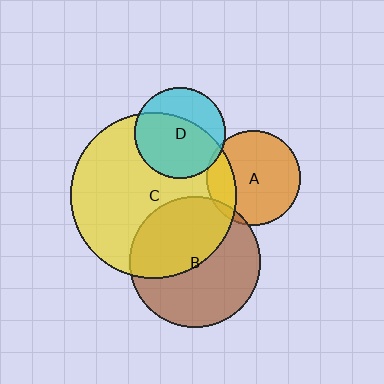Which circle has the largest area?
Circle C (yellow).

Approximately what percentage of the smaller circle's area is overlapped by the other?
Approximately 65%.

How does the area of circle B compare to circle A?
Approximately 1.9 times.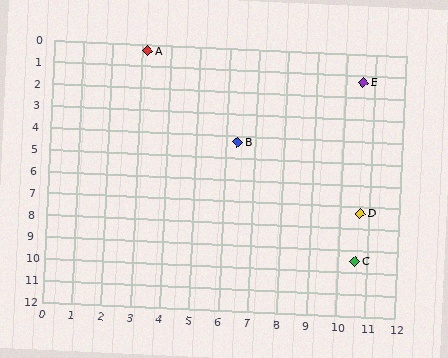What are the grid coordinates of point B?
Point B is at approximately (6.4, 4.3).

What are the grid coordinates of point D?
Point D is at approximately (10.7, 7.3).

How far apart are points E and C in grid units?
Points E and C are about 8.2 grid units apart.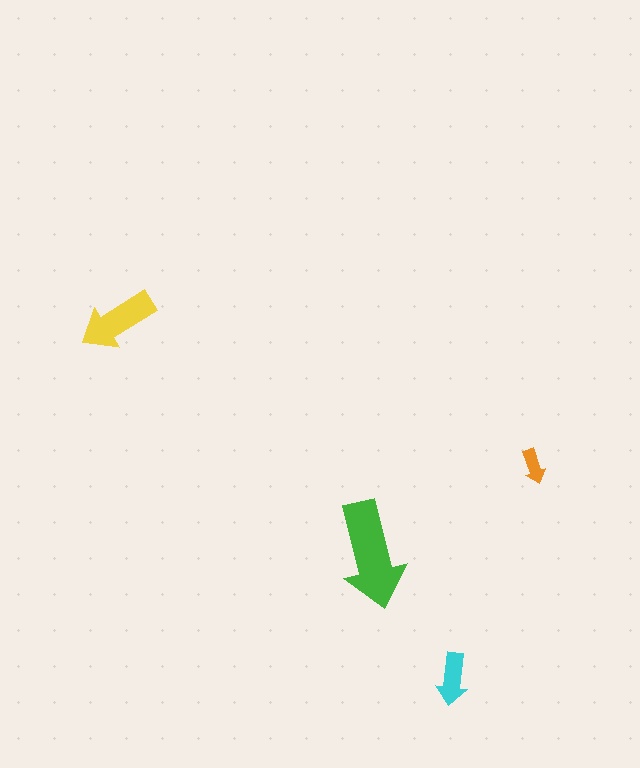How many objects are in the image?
There are 4 objects in the image.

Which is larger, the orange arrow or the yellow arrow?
The yellow one.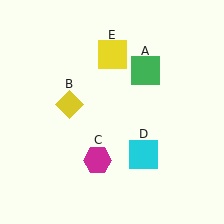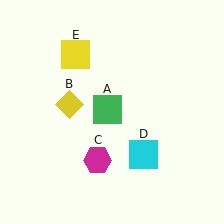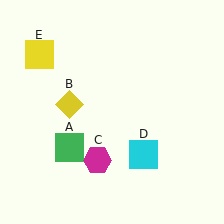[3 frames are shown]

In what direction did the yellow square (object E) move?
The yellow square (object E) moved left.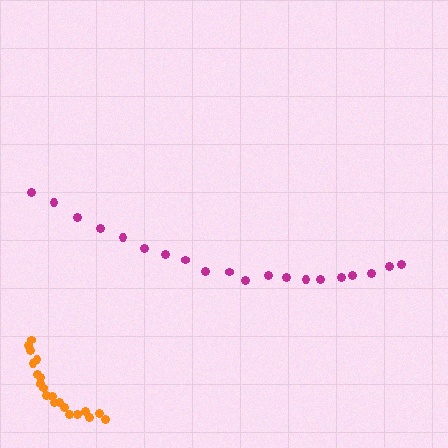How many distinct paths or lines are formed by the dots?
There are 2 distinct paths.